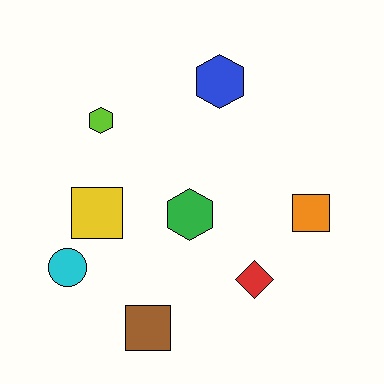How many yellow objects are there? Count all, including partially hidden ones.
There is 1 yellow object.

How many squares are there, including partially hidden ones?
There are 3 squares.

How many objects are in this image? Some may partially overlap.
There are 8 objects.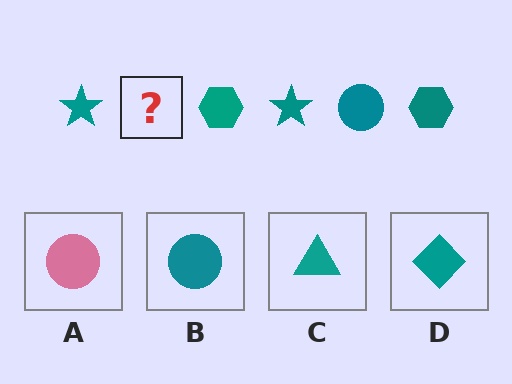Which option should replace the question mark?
Option B.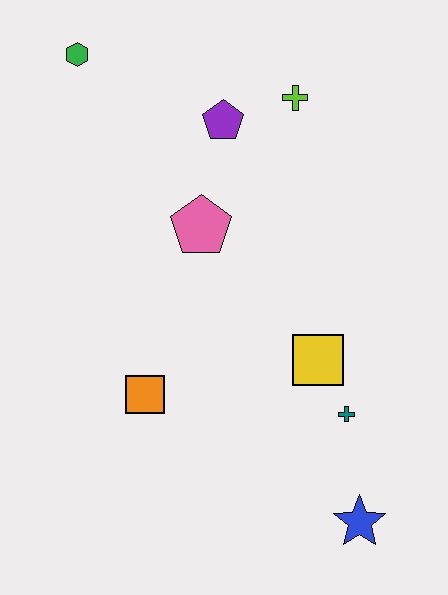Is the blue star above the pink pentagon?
No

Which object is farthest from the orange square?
The green hexagon is farthest from the orange square.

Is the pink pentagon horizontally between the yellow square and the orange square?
Yes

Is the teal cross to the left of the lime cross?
No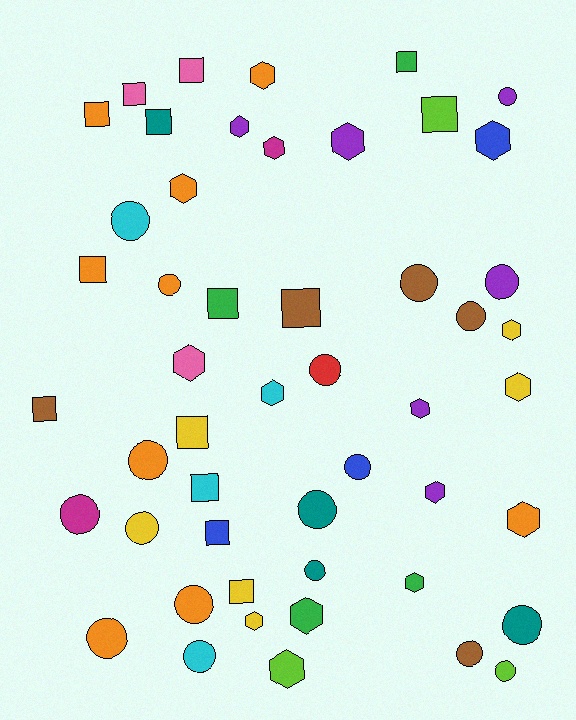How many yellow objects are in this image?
There are 6 yellow objects.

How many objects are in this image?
There are 50 objects.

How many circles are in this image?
There are 19 circles.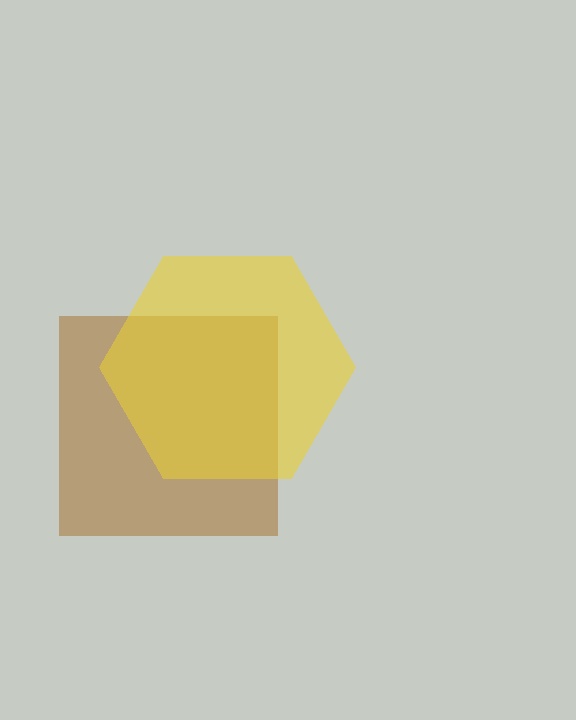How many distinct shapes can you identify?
There are 2 distinct shapes: a brown square, a yellow hexagon.